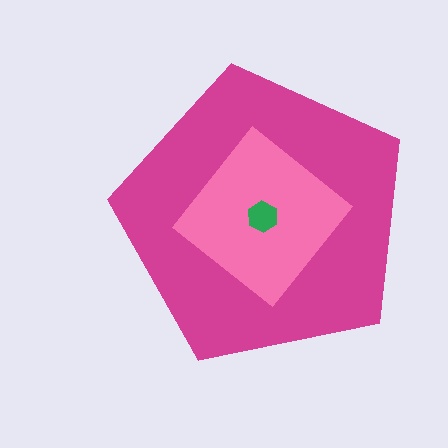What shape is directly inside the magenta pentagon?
The pink diamond.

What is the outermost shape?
The magenta pentagon.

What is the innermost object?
The green hexagon.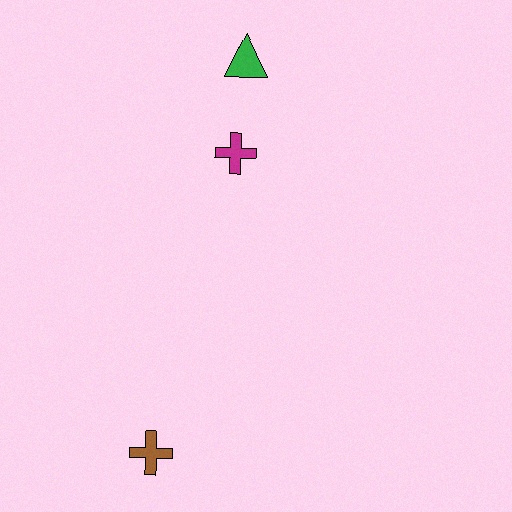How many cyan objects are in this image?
There are no cyan objects.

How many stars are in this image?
There are no stars.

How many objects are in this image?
There are 3 objects.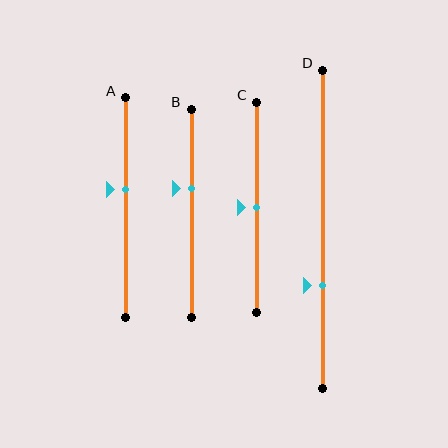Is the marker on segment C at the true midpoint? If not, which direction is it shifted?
Yes, the marker on segment C is at the true midpoint.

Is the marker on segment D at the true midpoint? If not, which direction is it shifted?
No, the marker on segment D is shifted downward by about 18% of the segment length.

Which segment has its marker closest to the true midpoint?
Segment C has its marker closest to the true midpoint.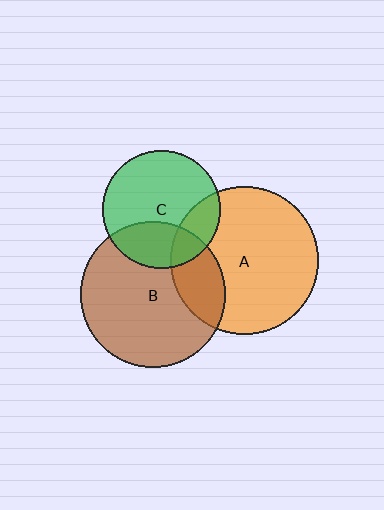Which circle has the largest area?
Circle A (orange).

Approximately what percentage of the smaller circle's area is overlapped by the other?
Approximately 25%.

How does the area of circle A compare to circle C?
Approximately 1.6 times.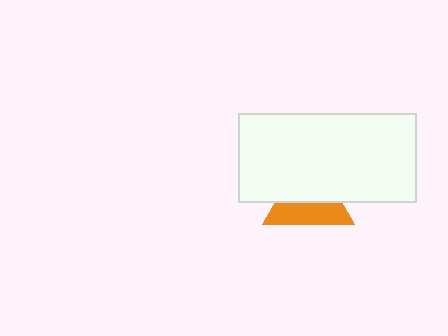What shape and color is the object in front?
The object in front is a white rectangle.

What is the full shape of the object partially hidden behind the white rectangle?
The partially hidden object is an orange triangle.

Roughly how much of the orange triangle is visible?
About half of it is visible (roughly 47%).